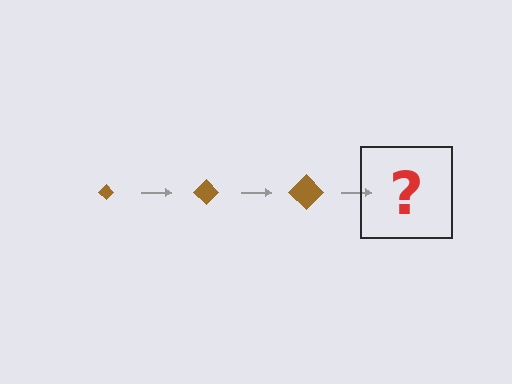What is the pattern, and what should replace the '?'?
The pattern is that the diamond gets progressively larger each step. The '?' should be a brown diamond, larger than the previous one.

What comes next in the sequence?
The next element should be a brown diamond, larger than the previous one.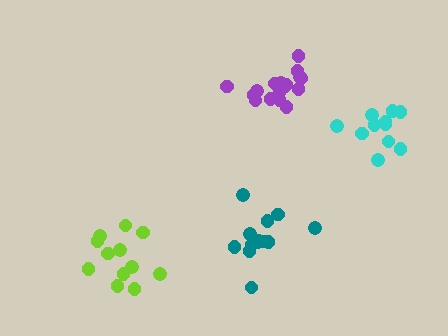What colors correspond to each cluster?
The clusters are colored: teal, lime, purple, cyan.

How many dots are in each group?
Group 1: 13 dots, Group 2: 12 dots, Group 3: 17 dots, Group 4: 11 dots (53 total).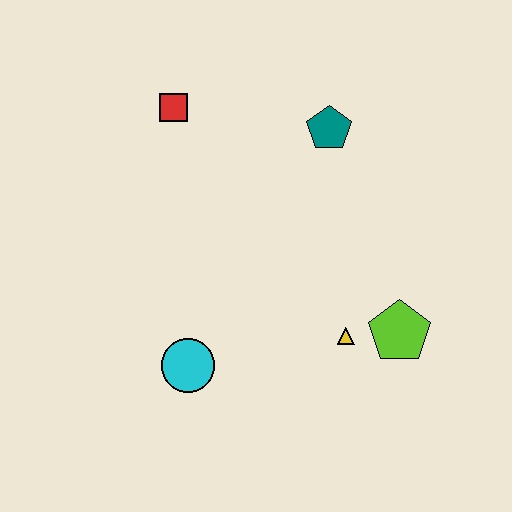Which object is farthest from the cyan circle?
The teal pentagon is farthest from the cyan circle.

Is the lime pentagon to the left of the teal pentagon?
No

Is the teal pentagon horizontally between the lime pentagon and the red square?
Yes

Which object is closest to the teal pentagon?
The red square is closest to the teal pentagon.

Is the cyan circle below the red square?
Yes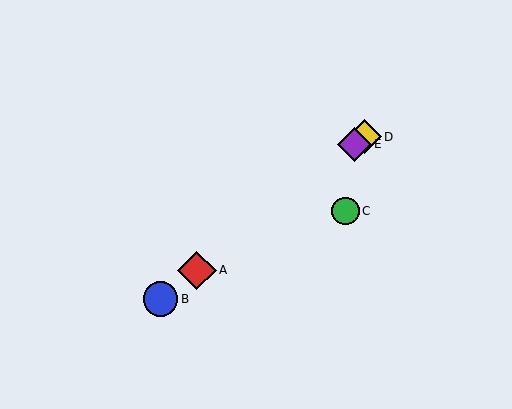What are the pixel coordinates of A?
Object A is at (197, 270).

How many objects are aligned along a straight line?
4 objects (A, B, D, E) are aligned along a straight line.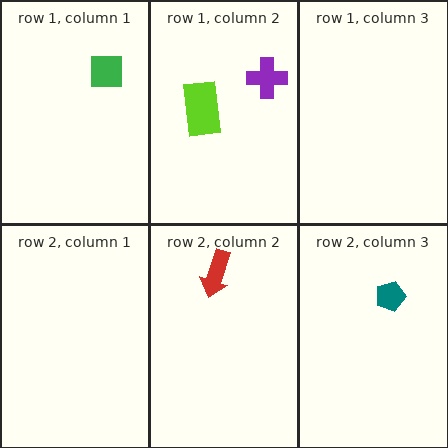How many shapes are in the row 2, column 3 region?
1.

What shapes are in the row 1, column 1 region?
The green square.